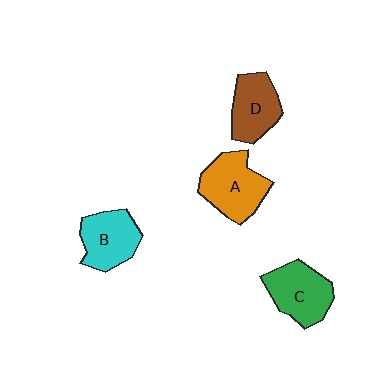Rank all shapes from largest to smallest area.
From largest to smallest: A (orange), C (green), B (cyan), D (brown).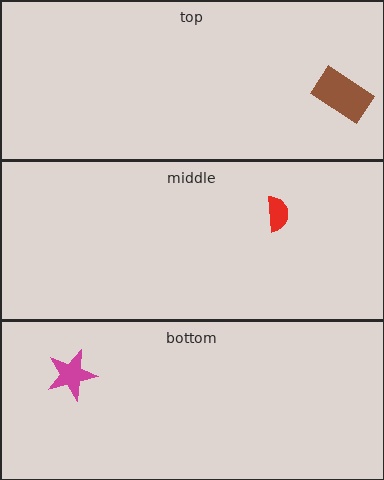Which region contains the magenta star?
The bottom region.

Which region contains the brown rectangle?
The top region.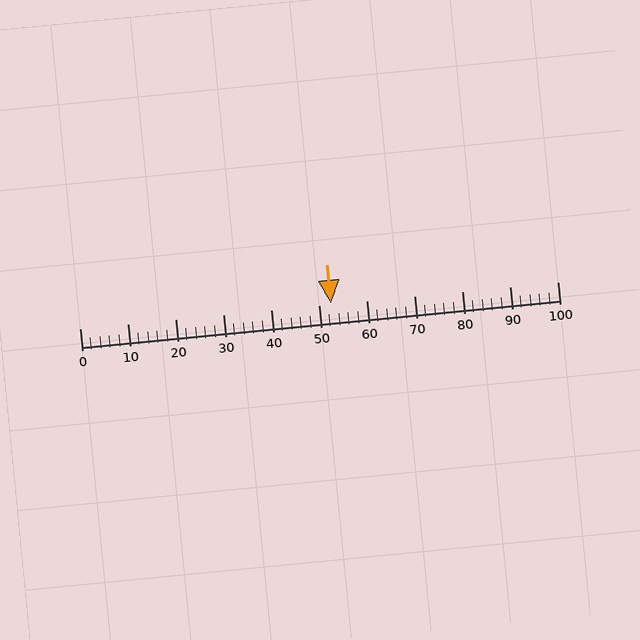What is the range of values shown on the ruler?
The ruler shows values from 0 to 100.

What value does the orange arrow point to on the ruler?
The orange arrow points to approximately 52.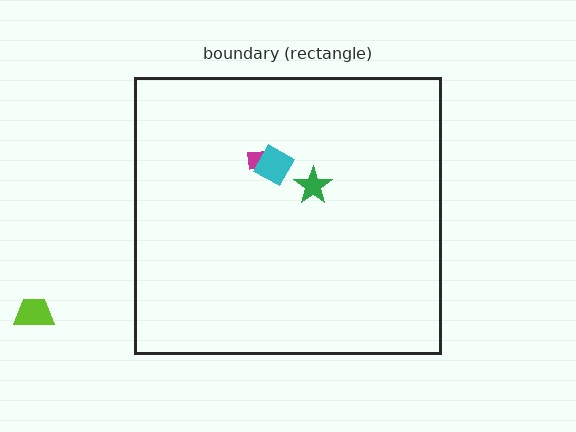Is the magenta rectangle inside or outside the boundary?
Inside.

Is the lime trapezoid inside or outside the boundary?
Outside.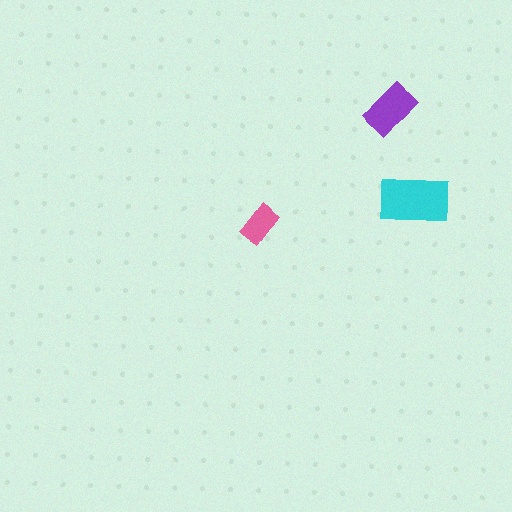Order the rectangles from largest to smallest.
the cyan one, the purple one, the pink one.